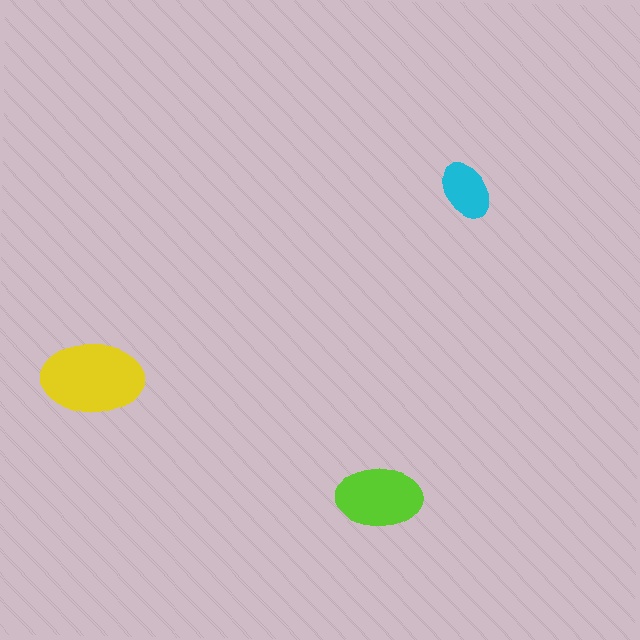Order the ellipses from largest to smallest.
the yellow one, the lime one, the cyan one.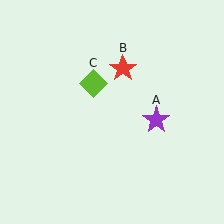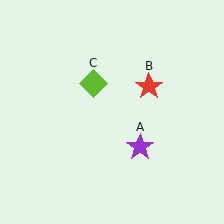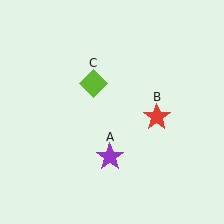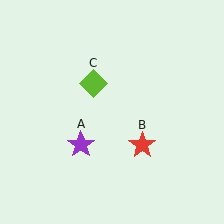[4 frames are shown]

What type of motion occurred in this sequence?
The purple star (object A), red star (object B) rotated clockwise around the center of the scene.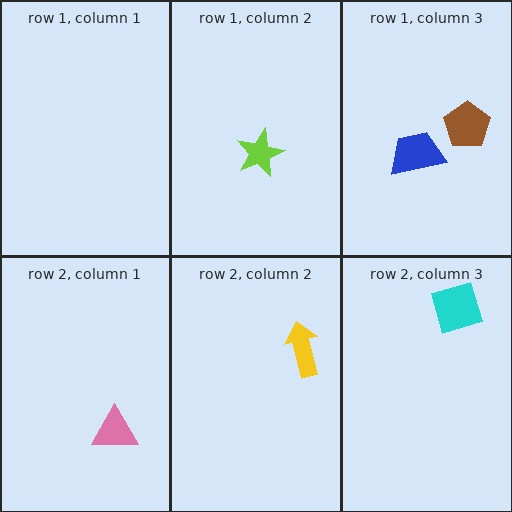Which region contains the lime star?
The row 1, column 2 region.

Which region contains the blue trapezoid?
The row 1, column 3 region.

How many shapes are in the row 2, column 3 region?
1.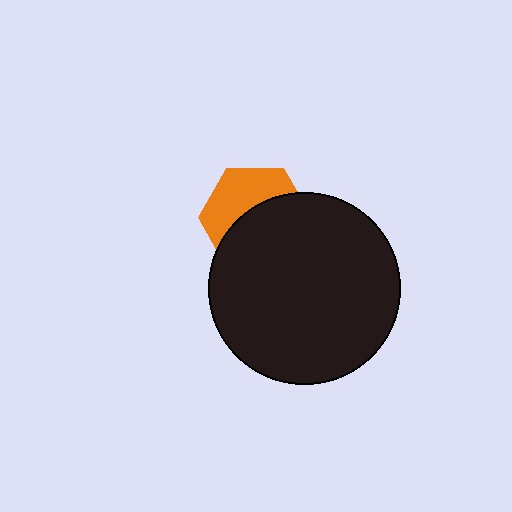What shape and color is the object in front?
The object in front is a black circle.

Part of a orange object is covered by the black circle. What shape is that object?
It is a hexagon.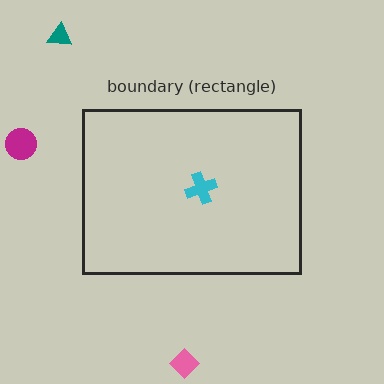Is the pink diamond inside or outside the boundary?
Outside.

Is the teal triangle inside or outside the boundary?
Outside.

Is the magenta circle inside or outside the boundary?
Outside.